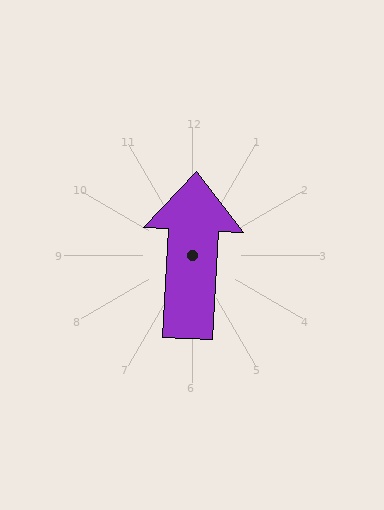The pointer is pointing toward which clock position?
Roughly 12 o'clock.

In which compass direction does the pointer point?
North.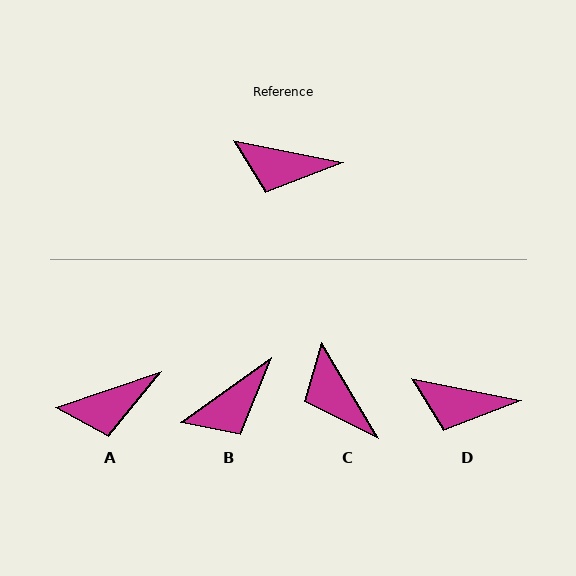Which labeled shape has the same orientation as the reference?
D.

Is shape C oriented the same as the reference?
No, it is off by about 48 degrees.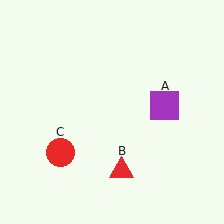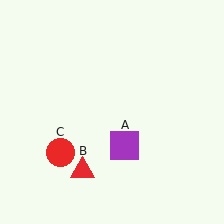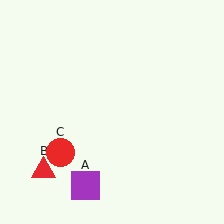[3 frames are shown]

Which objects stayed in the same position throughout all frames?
Red circle (object C) remained stationary.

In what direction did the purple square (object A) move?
The purple square (object A) moved down and to the left.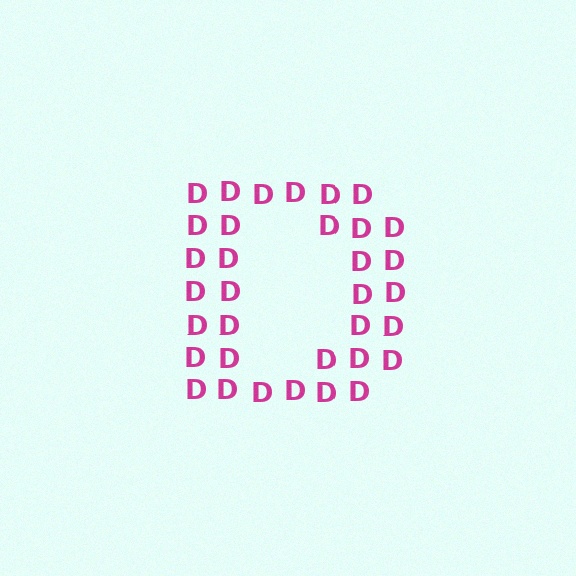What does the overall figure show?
The overall figure shows the letter D.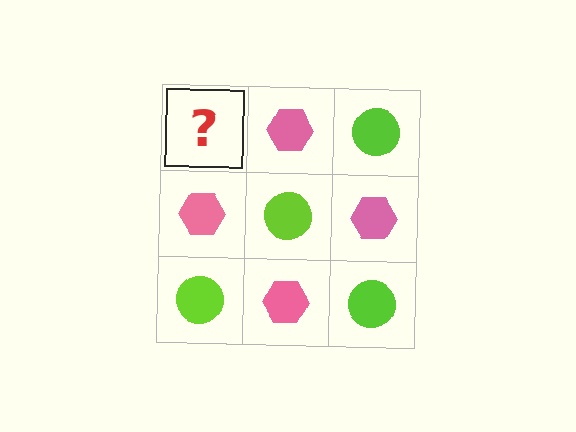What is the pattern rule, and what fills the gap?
The rule is that it alternates lime circle and pink hexagon in a checkerboard pattern. The gap should be filled with a lime circle.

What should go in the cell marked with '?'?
The missing cell should contain a lime circle.